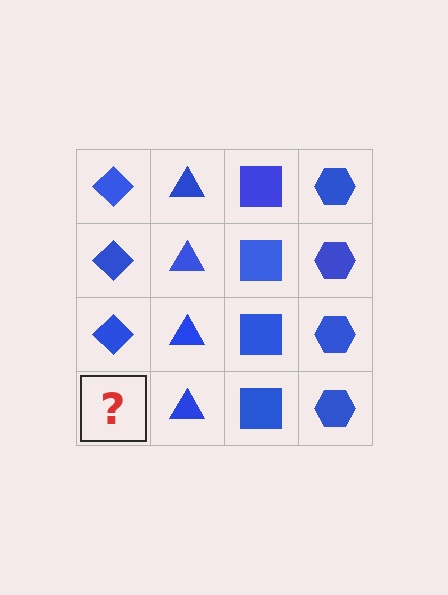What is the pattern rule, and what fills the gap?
The rule is that each column has a consistent shape. The gap should be filled with a blue diamond.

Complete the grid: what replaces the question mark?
The question mark should be replaced with a blue diamond.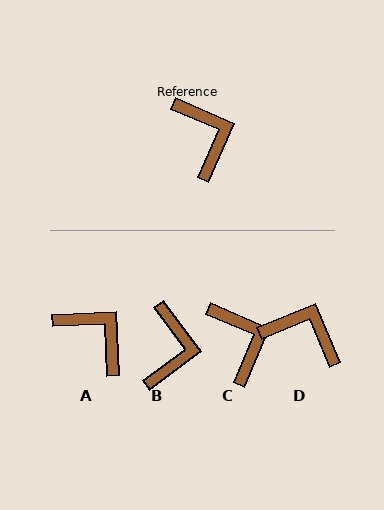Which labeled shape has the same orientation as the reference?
C.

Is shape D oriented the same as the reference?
No, it is off by about 46 degrees.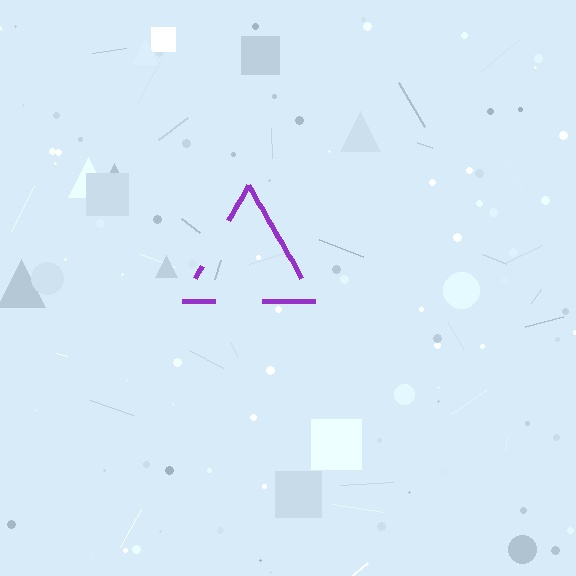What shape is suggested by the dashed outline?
The dashed outline suggests a triangle.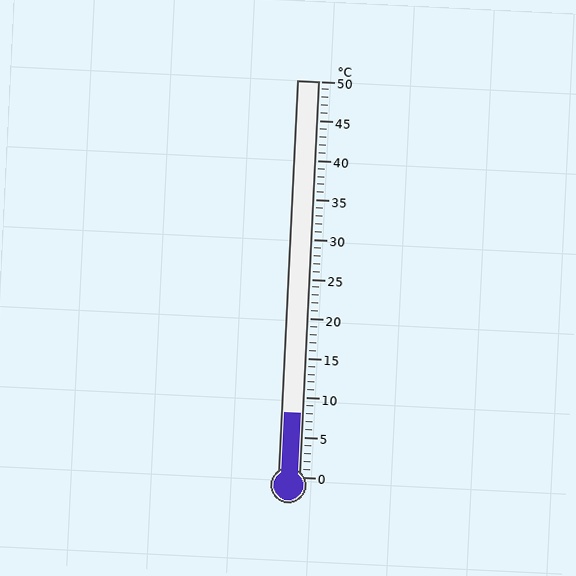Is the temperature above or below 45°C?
The temperature is below 45°C.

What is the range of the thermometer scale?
The thermometer scale ranges from 0°C to 50°C.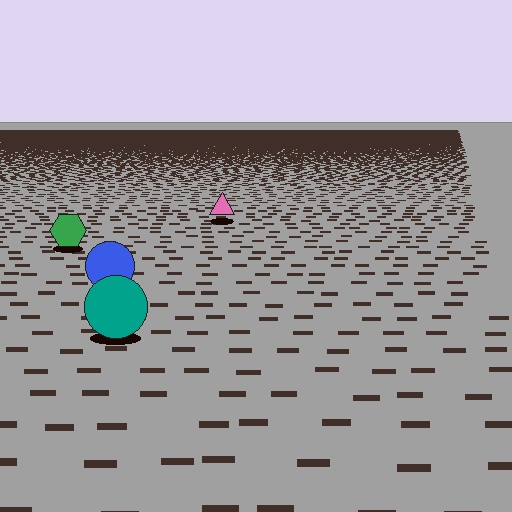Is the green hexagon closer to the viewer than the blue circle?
No. The blue circle is closer — you can tell from the texture gradient: the ground texture is coarser near it.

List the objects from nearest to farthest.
From nearest to farthest: the teal circle, the blue circle, the green hexagon, the pink triangle.